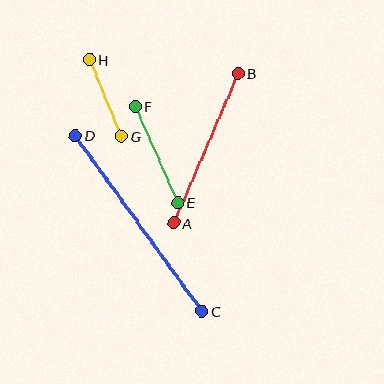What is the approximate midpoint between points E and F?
The midpoint is at approximately (157, 154) pixels.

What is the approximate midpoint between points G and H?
The midpoint is at approximately (105, 98) pixels.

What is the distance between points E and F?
The distance is approximately 105 pixels.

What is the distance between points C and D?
The distance is approximately 216 pixels.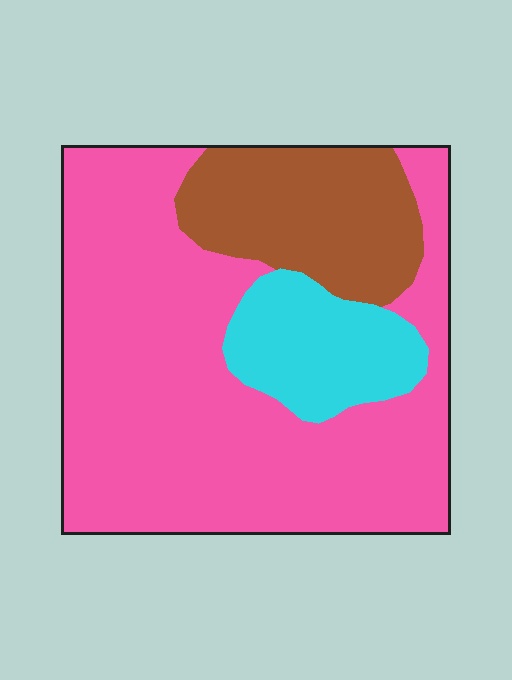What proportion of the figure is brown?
Brown takes up about one fifth (1/5) of the figure.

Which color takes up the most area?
Pink, at roughly 65%.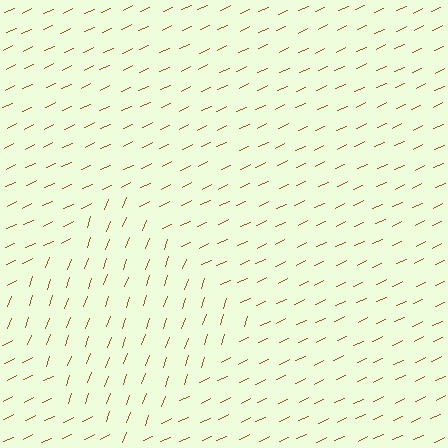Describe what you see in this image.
The image is filled with small brown line segments. A diamond region in the image has lines oriented differently from the surrounding lines, creating a visible texture boundary.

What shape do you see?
I see a diamond.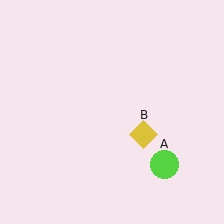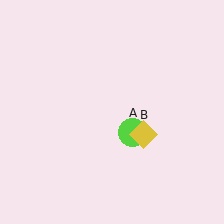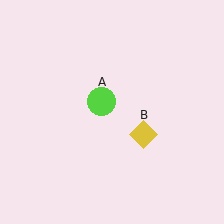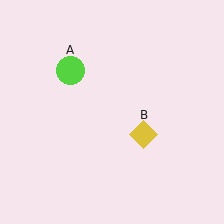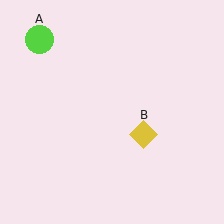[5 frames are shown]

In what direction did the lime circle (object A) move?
The lime circle (object A) moved up and to the left.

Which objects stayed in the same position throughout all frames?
Yellow diamond (object B) remained stationary.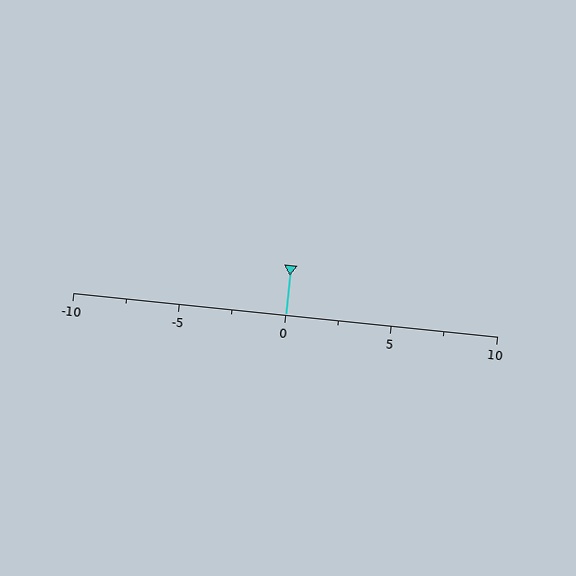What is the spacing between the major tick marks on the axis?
The major ticks are spaced 5 apart.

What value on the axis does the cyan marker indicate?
The marker indicates approximately 0.